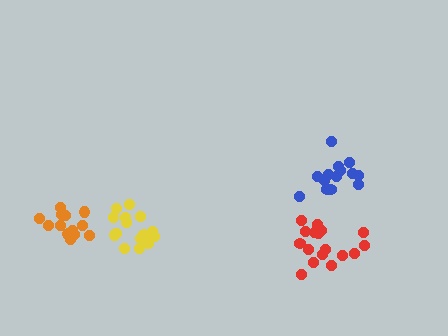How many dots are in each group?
Group 1: 13 dots, Group 2: 15 dots, Group 3: 14 dots, Group 4: 17 dots (59 total).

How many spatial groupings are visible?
There are 4 spatial groupings.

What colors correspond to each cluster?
The clusters are colored: orange, yellow, blue, red.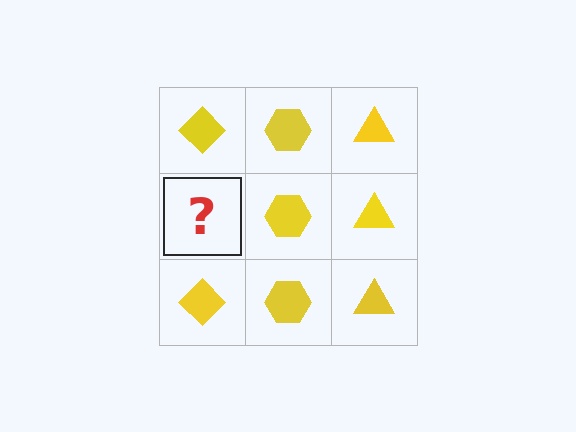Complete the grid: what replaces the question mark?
The question mark should be replaced with a yellow diamond.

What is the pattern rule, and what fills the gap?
The rule is that each column has a consistent shape. The gap should be filled with a yellow diamond.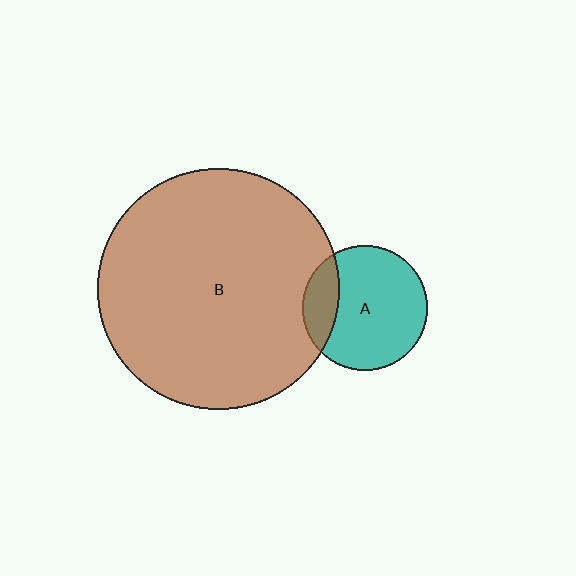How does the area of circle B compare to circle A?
Approximately 3.7 times.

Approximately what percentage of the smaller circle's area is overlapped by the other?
Approximately 20%.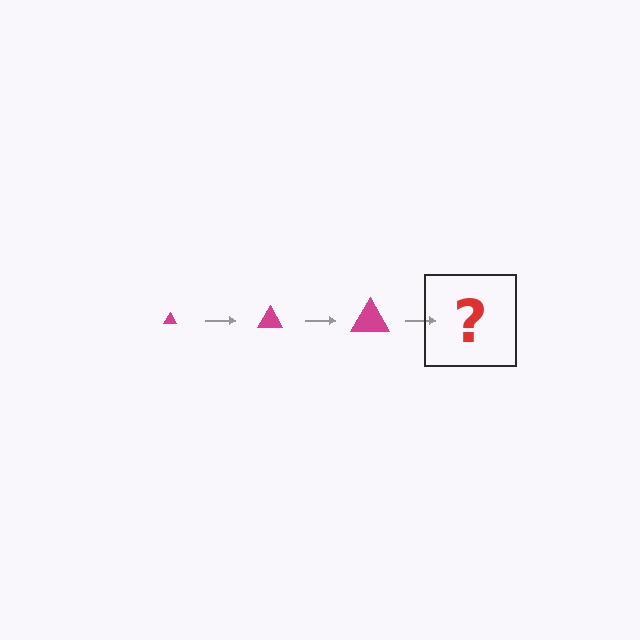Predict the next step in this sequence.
The next step is a magenta triangle, larger than the previous one.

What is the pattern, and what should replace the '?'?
The pattern is that the triangle gets progressively larger each step. The '?' should be a magenta triangle, larger than the previous one.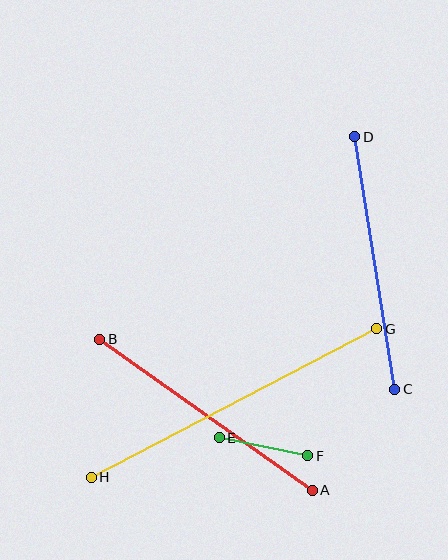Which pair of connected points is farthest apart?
Points G and H are farthest apart.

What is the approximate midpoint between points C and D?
The midpoint is at approximately (375, 263) pixels.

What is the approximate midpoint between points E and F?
The midpoint is at approximately (264, 447) pixels.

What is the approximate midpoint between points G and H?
The midpoint is at approximately (234, 403) pixels.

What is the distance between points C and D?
The distance is approximately 255 pixels.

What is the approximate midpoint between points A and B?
The midpoint is at approximately (206, 415) pixels.